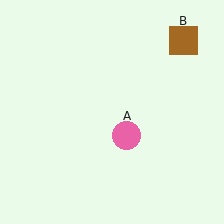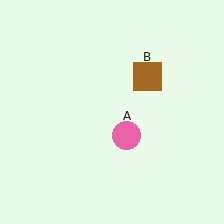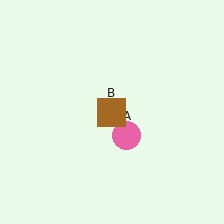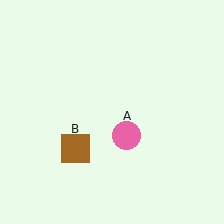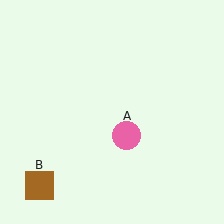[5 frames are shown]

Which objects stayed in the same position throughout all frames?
Pink circle (object A) remained stationary.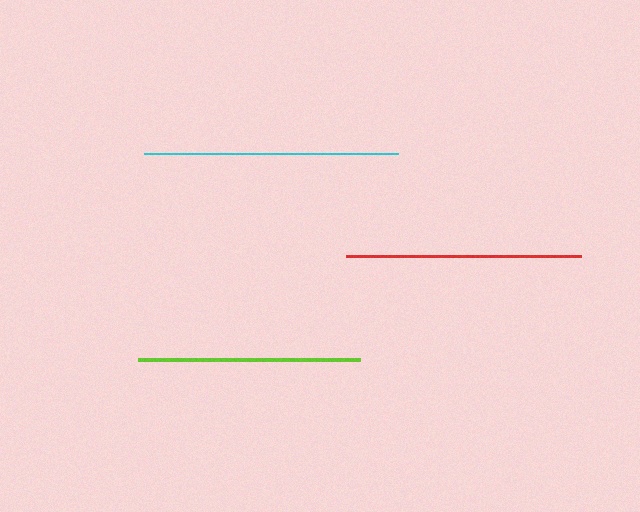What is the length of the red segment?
The red segment is approximately 236 pixels long.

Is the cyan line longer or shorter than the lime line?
The cyan line is longer than the lime line.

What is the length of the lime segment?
The lime segment is approximately 222 pixels long.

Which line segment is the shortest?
The lime line is the shortest at approximately 222 pixels.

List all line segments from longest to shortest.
From longest to shortest: cyan, red, lime.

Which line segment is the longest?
The cyan line is the longest at approximately 254 pixels.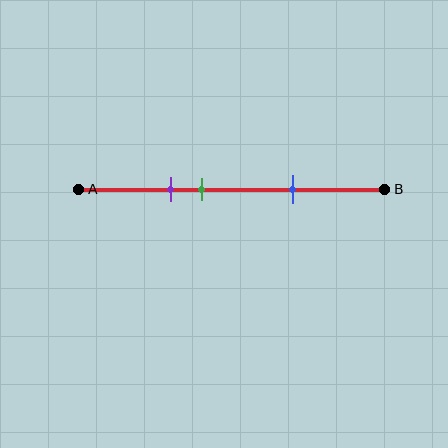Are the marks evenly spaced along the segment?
No, the marks are not evenly spaced.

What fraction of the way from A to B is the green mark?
The green mark is approximately 40% (0.4) of the way from A to B.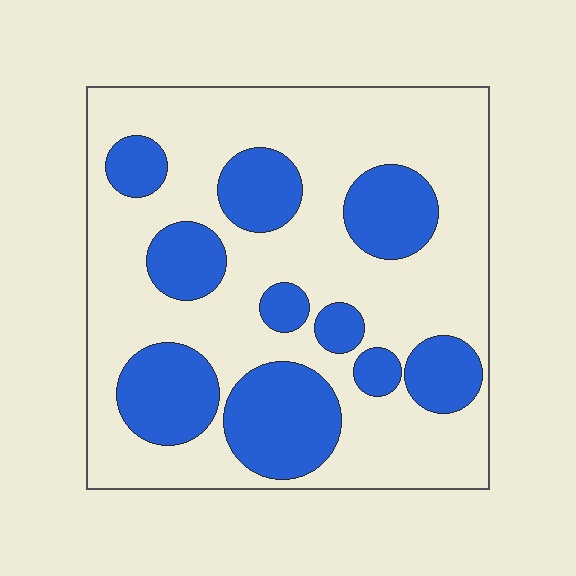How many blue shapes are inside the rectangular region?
10.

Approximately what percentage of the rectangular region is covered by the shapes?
Approximately 30%.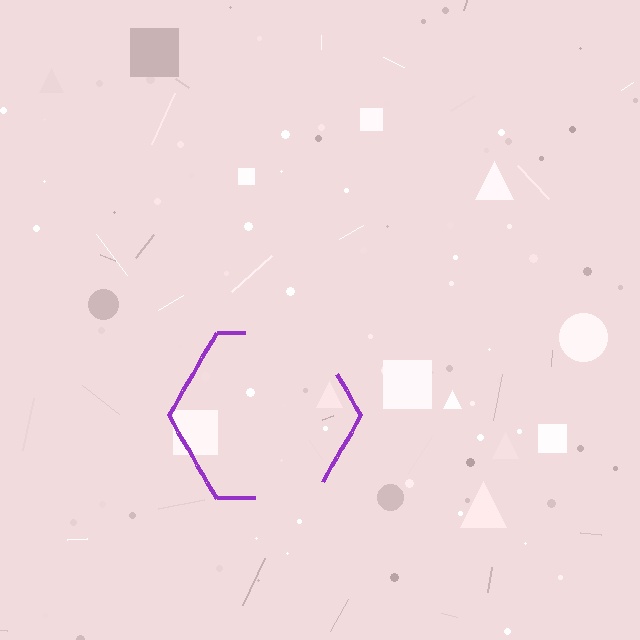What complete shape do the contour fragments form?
The contour fragments form a hexagon.